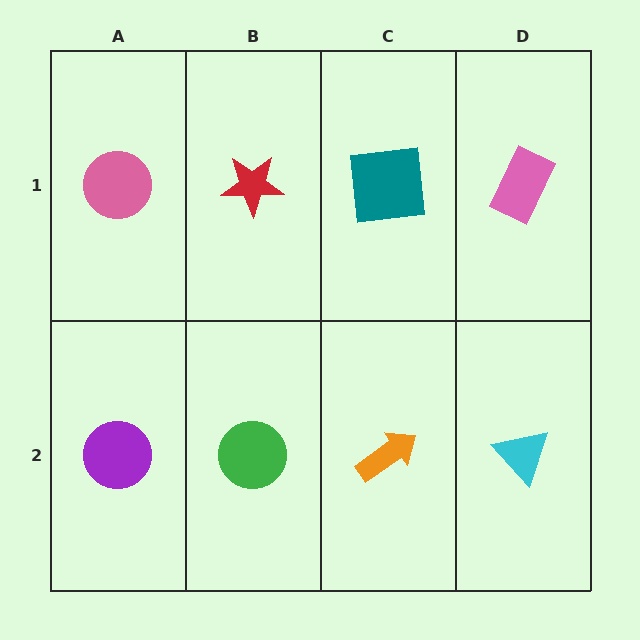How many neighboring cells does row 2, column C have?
3.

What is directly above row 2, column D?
A pink rectangle.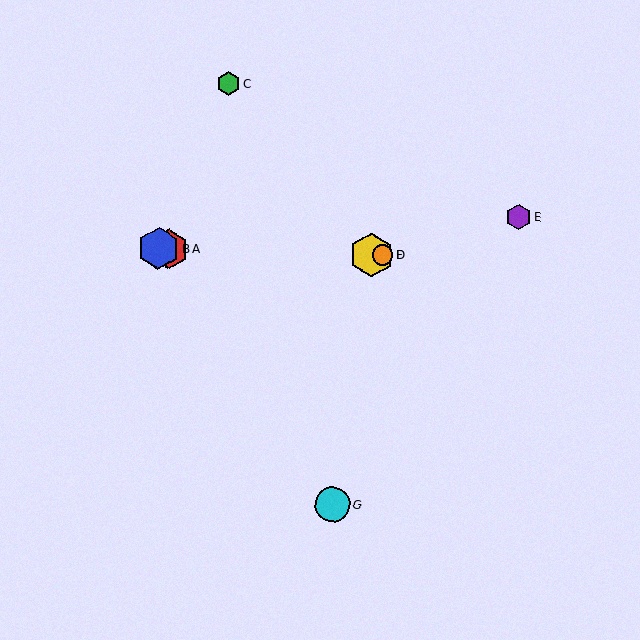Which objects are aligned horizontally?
Objects A, B, D, F are aligned horizontally.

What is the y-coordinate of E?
Object E is at y≈217.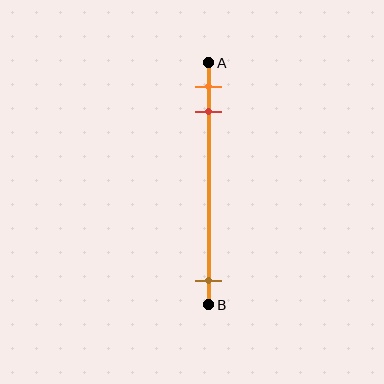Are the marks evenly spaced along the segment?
No, the marks are not evenly spaced.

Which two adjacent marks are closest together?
The orange and red marks are the closest adjacent pair.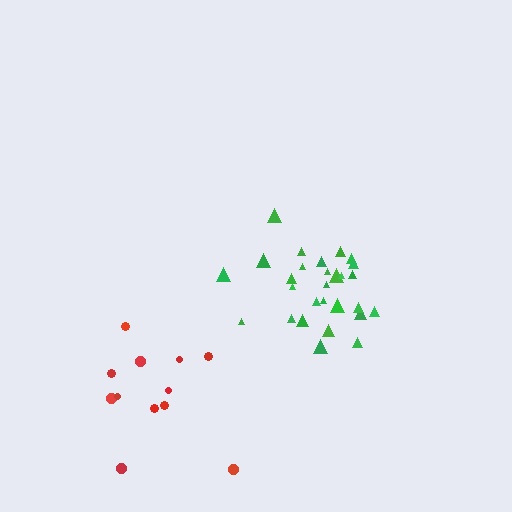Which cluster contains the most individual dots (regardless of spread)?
Green (28).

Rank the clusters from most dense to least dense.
green, red.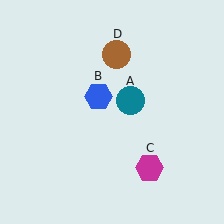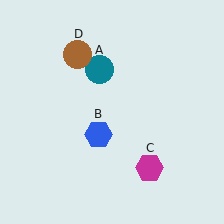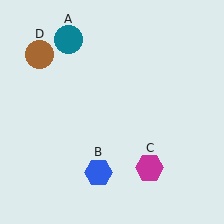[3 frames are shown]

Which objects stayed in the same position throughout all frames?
Magenta hexagon (object C) remained stationary.